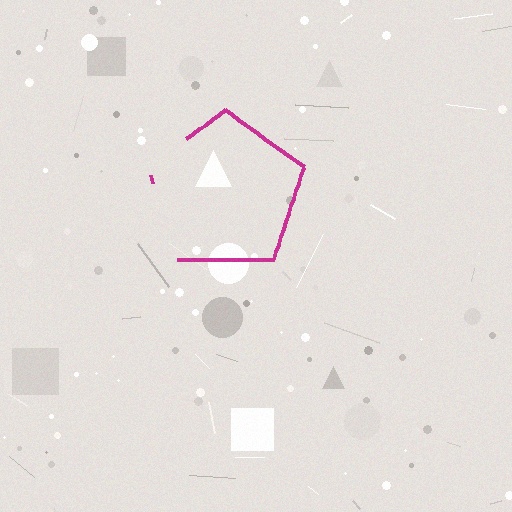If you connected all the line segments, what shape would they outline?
They would outline a pentagon.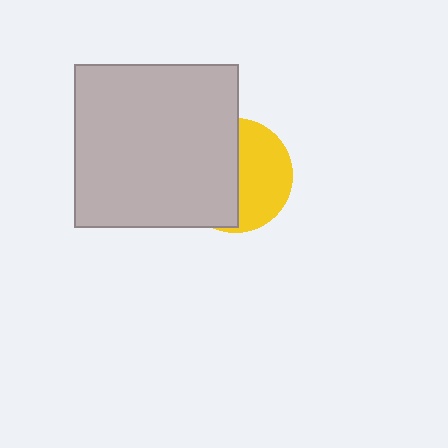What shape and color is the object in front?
The object in front is a light gray square.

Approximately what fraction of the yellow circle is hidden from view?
Roughly 53% of the yellow circle is hidden behind the light gray square.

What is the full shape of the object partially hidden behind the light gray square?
The partially hidden object is a yellow circle.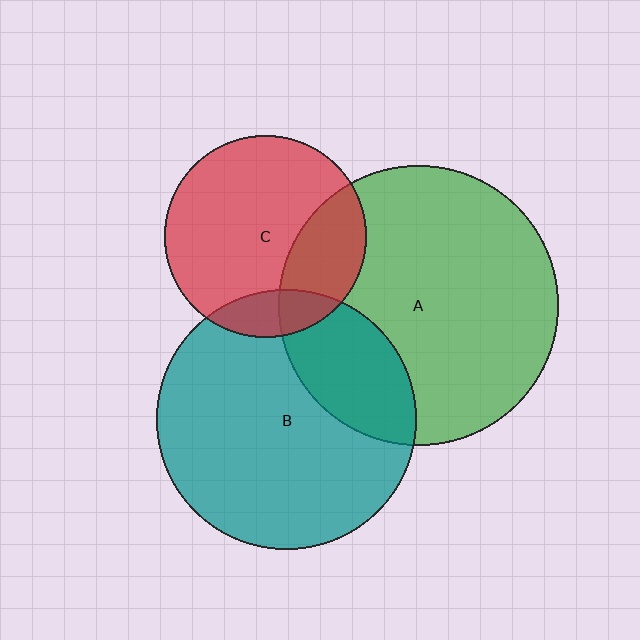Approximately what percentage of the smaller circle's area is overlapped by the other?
Approximately 15%.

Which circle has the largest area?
Circle A (green).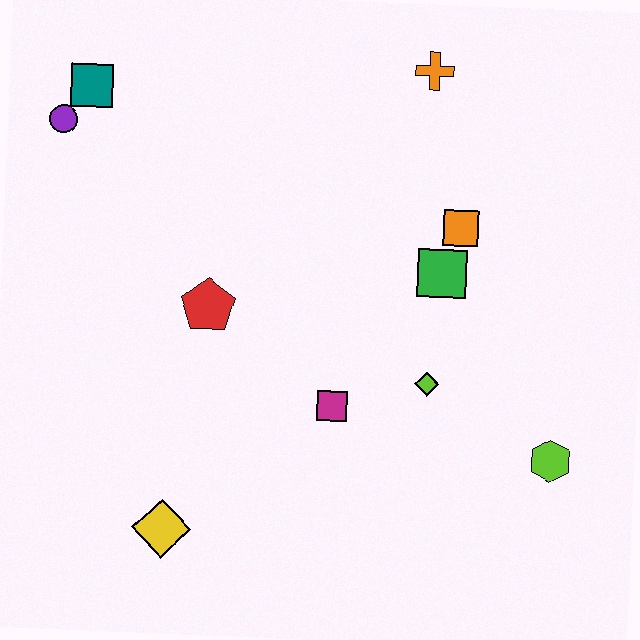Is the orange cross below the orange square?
No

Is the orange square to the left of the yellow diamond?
No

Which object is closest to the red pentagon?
The magenta square is closest to the red pentagon.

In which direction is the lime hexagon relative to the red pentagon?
The lime hexagon is to the right of the red pentagon.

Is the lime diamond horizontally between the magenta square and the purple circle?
No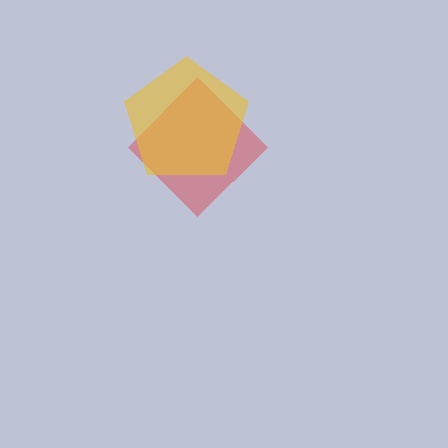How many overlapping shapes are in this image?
There are 2 overlapping shapes in the image.